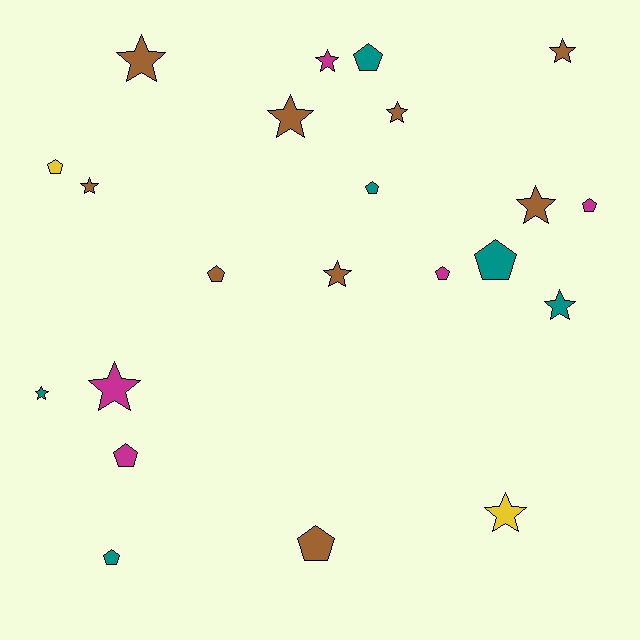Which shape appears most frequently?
Star, with 12 objects.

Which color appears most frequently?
Brown, with 9 objects.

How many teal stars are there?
There are 2 teal stars.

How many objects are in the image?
There are 22 objects.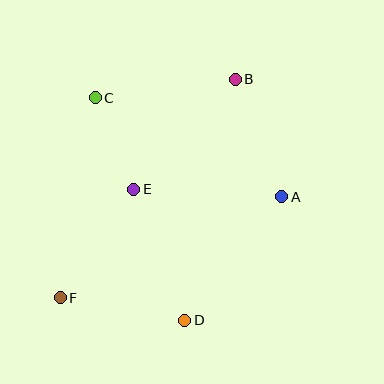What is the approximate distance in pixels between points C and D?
The distance between C and D is approximately 240 pixels.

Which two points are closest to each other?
Points C and E are closest to each other.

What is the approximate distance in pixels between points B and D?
The distance between B and D is approximately 246 pixels.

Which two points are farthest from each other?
Points B and F are farthest from each other.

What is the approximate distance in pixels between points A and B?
The distance between A and B is approximately 126 pixels.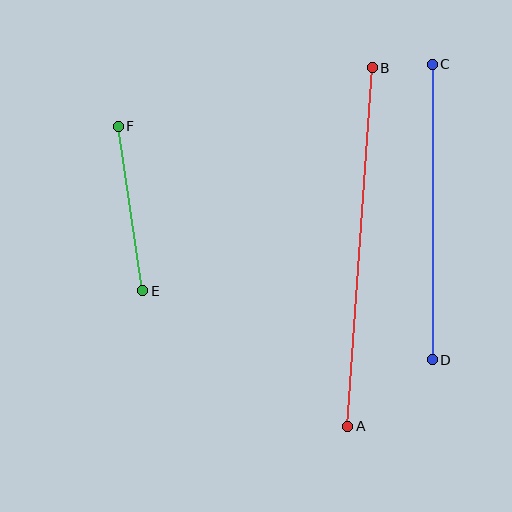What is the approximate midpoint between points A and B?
The midpoint is at approximately (360, 247) pixels.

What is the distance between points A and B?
The distance is approximately 359 pixels.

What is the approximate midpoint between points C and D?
The midpoint is at approximately (432, 212) pixels.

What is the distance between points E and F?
The distance is approximately 166 pixels.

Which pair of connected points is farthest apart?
Points A and B are farthest apart.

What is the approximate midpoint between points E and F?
The midpoint is at approximately (130, 209) pixels.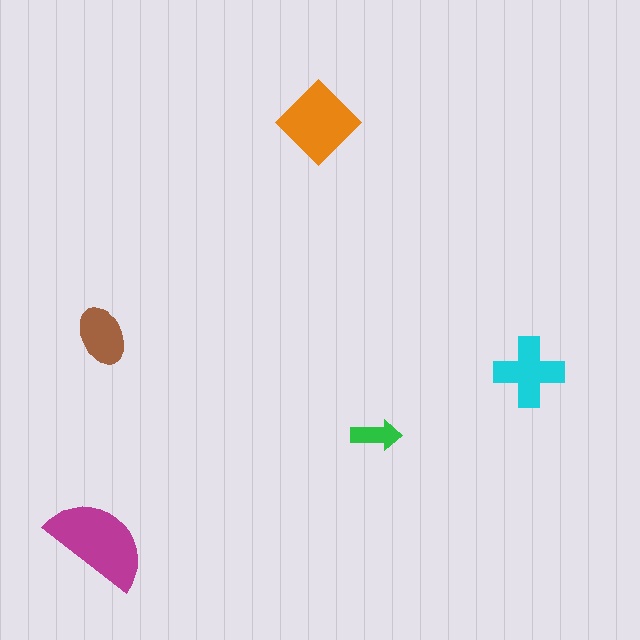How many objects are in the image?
There are 5 objects in the image.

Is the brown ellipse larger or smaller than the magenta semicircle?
Smaller.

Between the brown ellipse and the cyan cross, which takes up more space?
The cyan cross.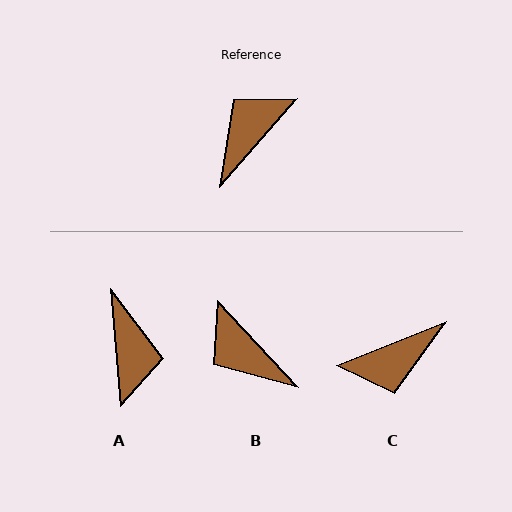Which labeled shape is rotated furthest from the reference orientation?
C, about 153 degrees away.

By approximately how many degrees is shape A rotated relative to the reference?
Approximately 134 degrees clockwise.